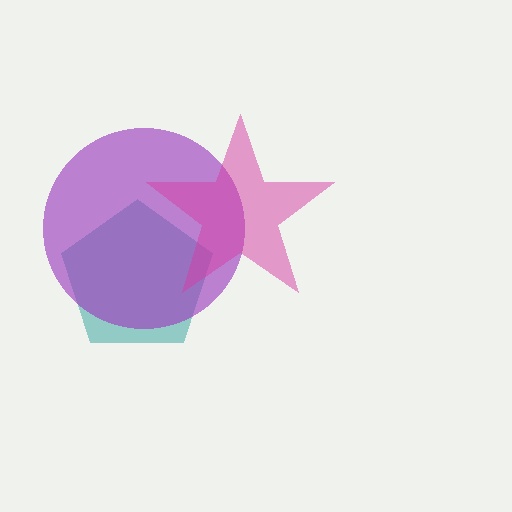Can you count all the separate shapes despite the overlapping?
Yes, there are 3 separate shapes.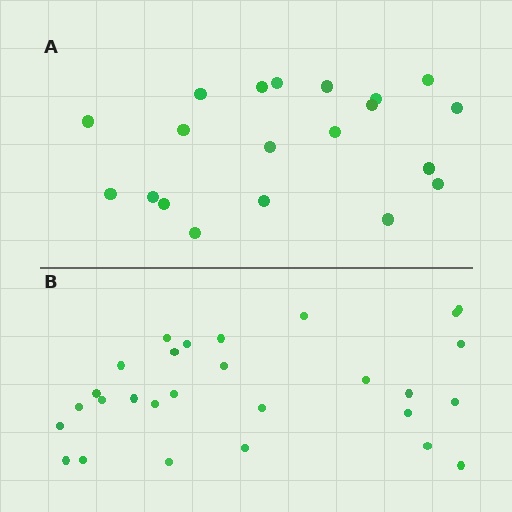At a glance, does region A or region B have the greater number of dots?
Region B (the bottom region) has more dots.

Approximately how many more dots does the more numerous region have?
Region B has roughly 8 or so more dots than region A.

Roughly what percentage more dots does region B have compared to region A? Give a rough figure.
About 40% more.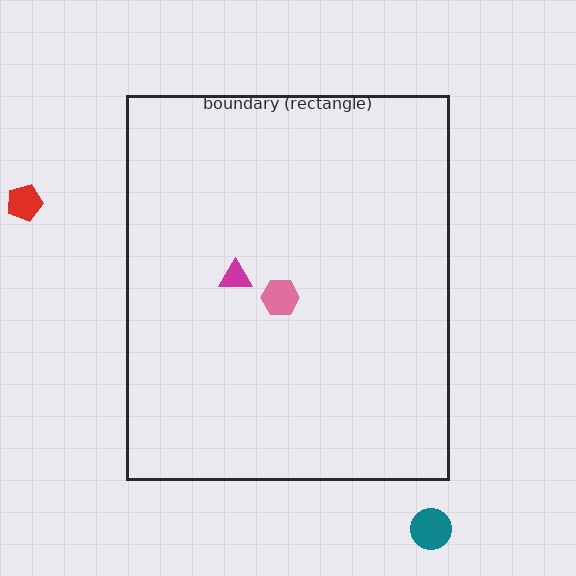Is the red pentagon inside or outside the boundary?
Outside.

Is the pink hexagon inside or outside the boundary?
Inside.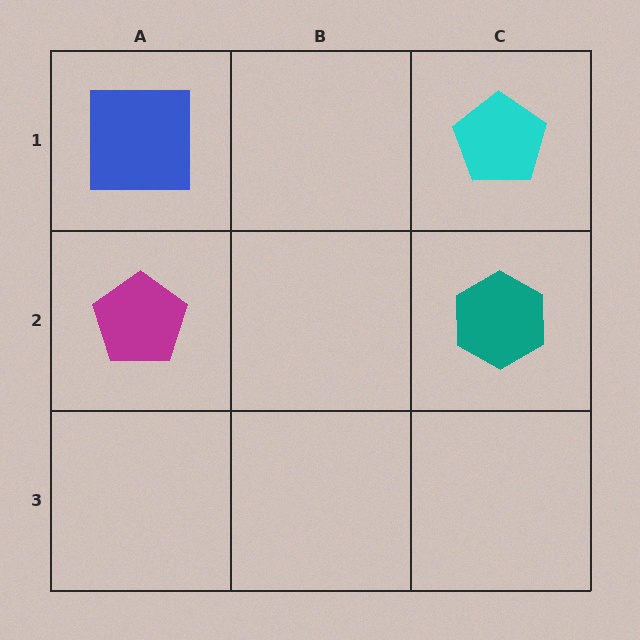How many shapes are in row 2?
2 shapes.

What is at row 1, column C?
A cyan pentagon.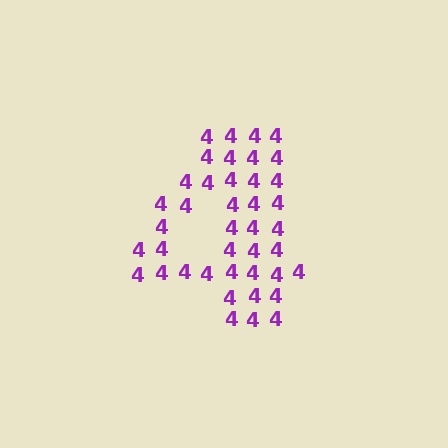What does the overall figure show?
The overall figure shows the digit 4.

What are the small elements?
The small elements are digit 4's.